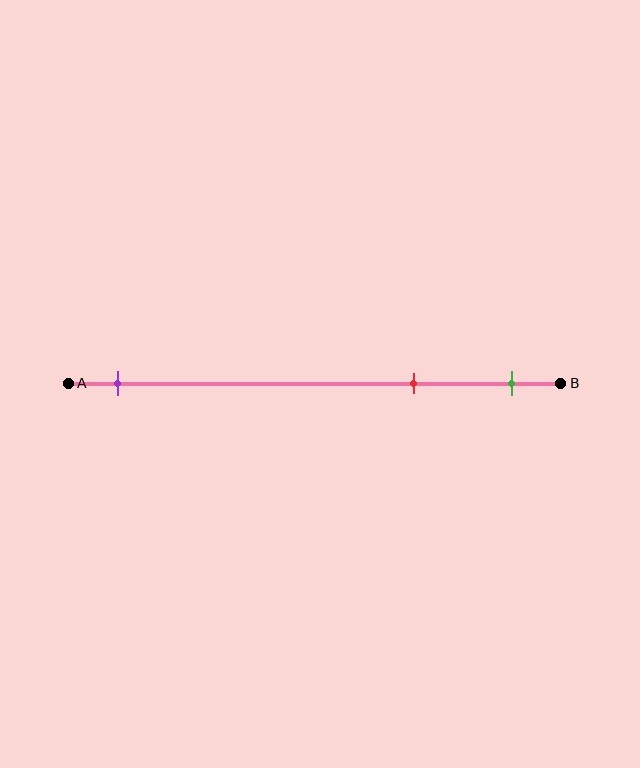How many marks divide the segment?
There are 3 marks dividing the segment.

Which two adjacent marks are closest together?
The red and green marks are the closest adjacent pair.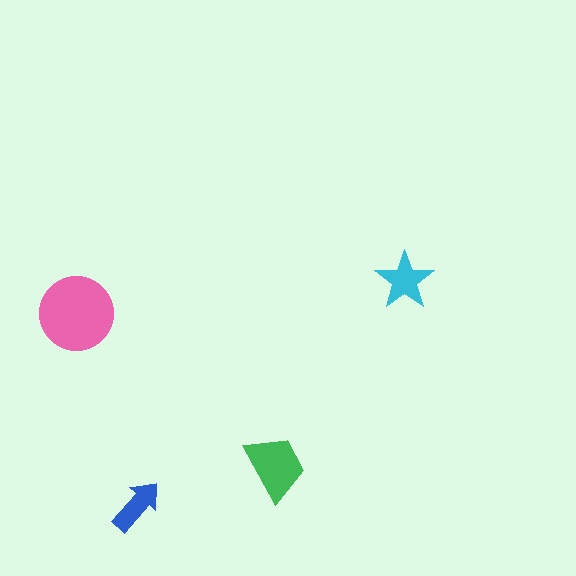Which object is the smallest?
The blue arrow.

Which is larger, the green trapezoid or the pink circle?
The pink circle.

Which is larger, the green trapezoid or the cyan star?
The green trapezoid.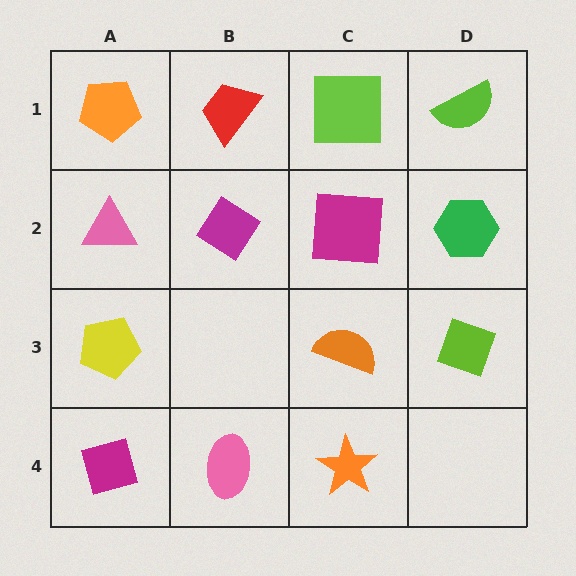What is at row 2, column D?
A green hexagon.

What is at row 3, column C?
An orange semicircle.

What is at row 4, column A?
A magenta square.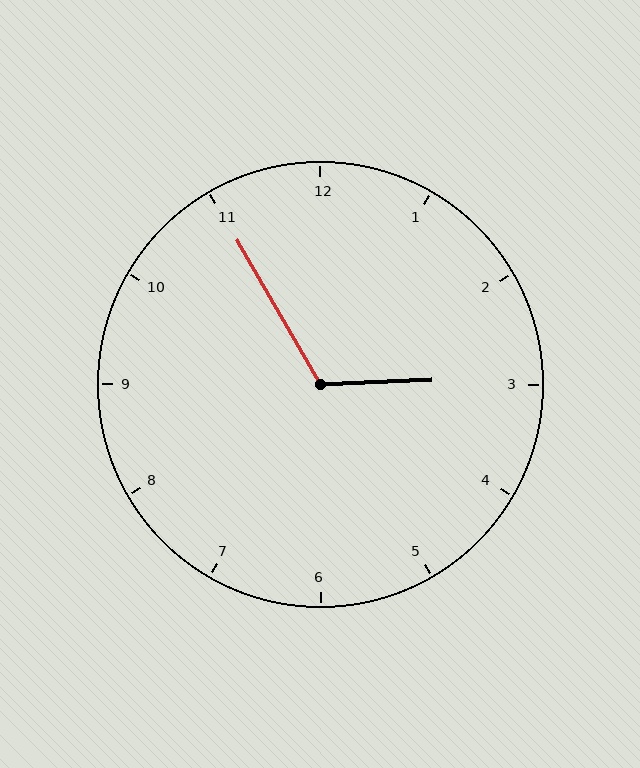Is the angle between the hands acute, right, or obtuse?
It is obtuse.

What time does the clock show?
2:55.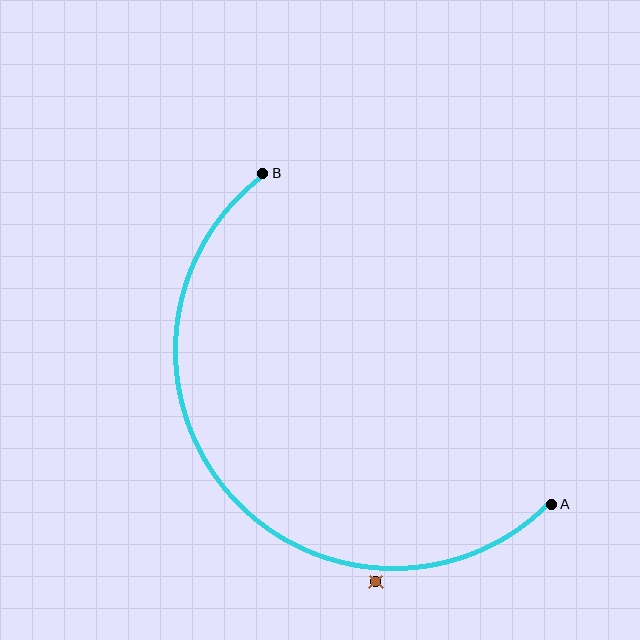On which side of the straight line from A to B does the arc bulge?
The arc bulges below and to the left of the straight line connecting A and B.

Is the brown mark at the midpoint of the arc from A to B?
No — the brown mark does not lie on the arc at all. It sits slightly outside the curve.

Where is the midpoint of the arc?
The arc midpoint is the point on the curve farthest from the straight line joining A and B. It sits below and to the left of that line.